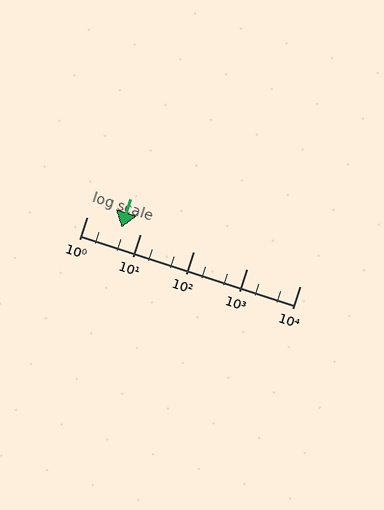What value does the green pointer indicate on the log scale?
The pointer indicates approximately 4.4.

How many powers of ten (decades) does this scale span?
The scale spans 4 decades, from 1 to 10000.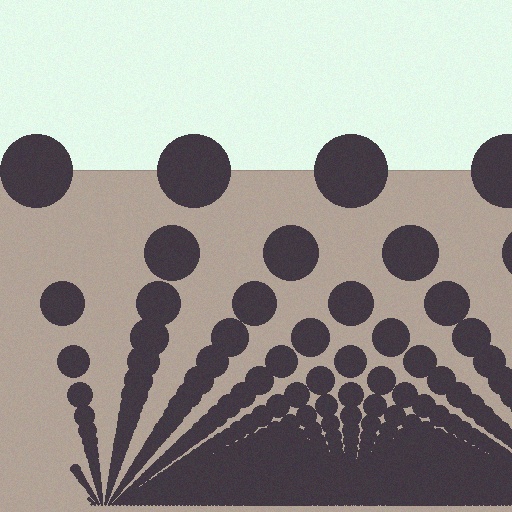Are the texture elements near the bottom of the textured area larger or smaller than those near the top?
Smaller. The gradient is inverted — elements near the bottom are smaller and denser.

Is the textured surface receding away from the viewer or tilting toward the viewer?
The surface appears to tilt toward the viewer. Texture elements get larger and sparser toward the top.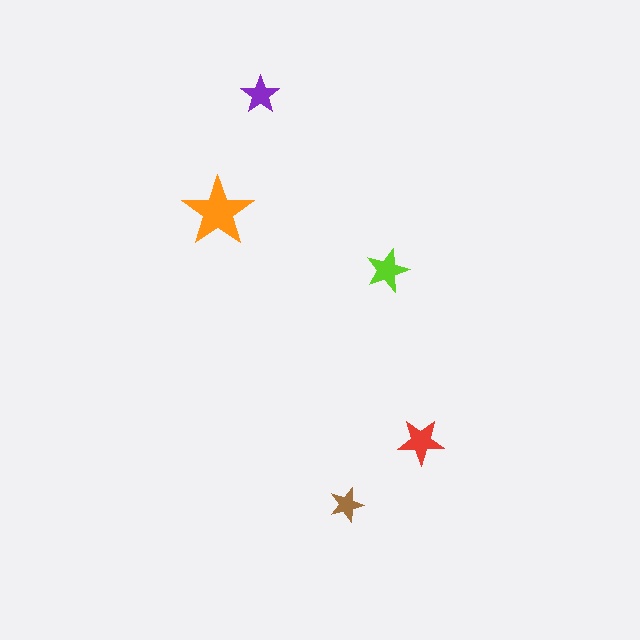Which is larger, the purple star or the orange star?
The orange one.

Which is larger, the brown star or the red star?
The red one.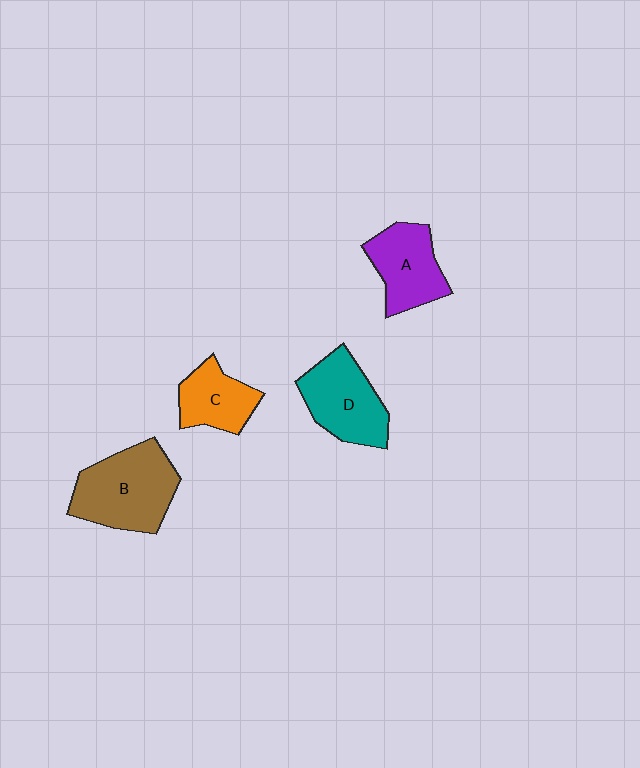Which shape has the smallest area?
Shape C (orange).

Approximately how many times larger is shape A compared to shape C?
Approximately 1.2 times.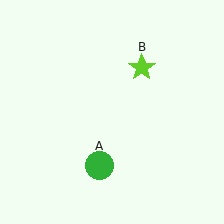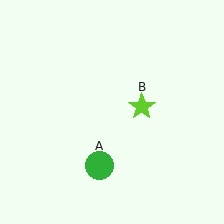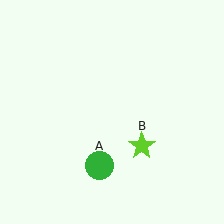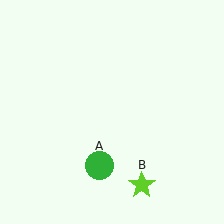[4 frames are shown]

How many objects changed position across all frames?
1 object changed position: lime star (object B).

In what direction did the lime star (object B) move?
The lime star (object B) moved down.